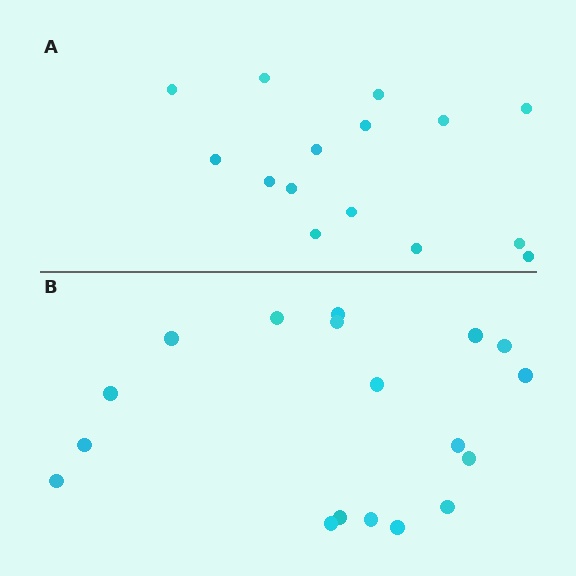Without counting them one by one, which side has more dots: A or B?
Region B (the bottom region) has more dots.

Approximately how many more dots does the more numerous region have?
Region B has just a few more — roughly 2 or 3 more dots than region A.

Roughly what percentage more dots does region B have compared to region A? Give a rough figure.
About 20% more.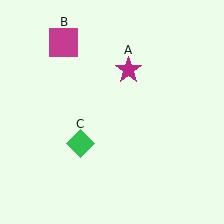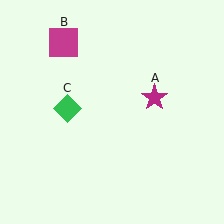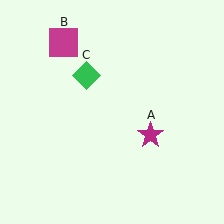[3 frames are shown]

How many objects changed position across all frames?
2 objects changed position: magenta star (object A), green diamond (object C).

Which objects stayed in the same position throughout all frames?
Magenta square (object B) remained stationary.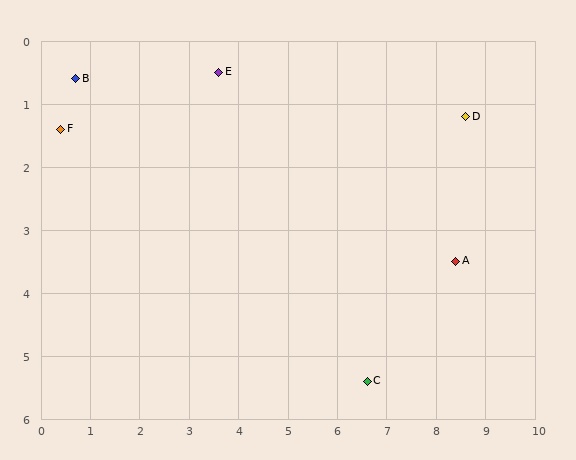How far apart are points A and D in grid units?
Points A and D are about 2.3 grid units apart.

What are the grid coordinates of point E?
Point E is at approximately (3.6, 0.5).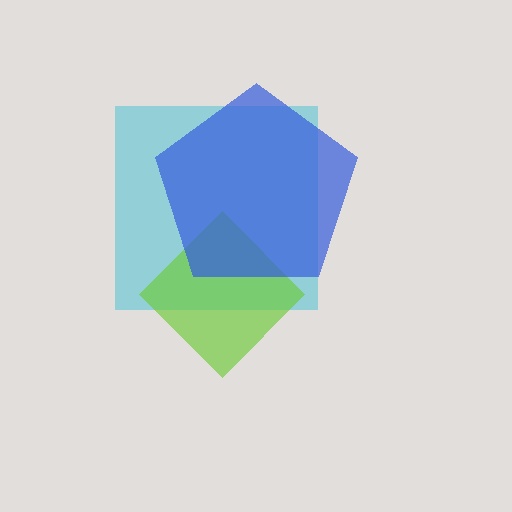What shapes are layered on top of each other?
The layered shapes are: a cyan square, a lime diamond, a blue pentagon.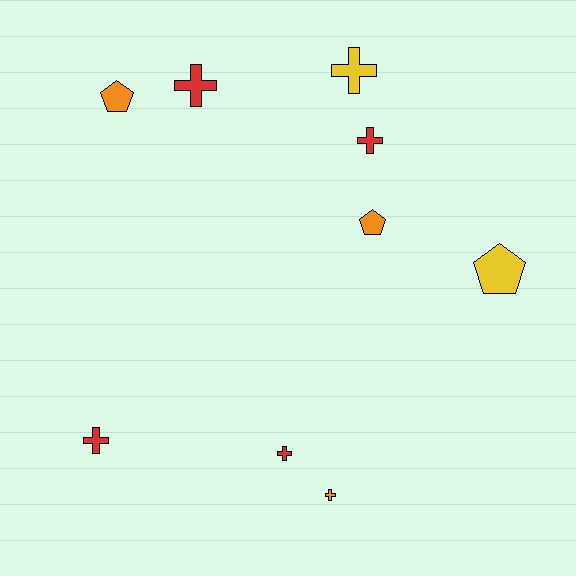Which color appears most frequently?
Red, with 4 objects.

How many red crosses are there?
There are 4 red crosses.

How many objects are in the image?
There are 9 objects.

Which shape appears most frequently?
Cross, with 6 objects.